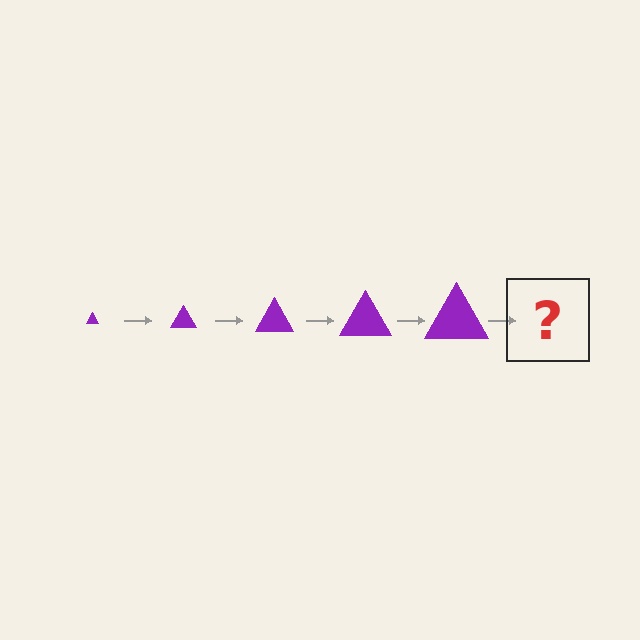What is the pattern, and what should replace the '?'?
The pattern is that the triangle gets progressively larger each step. The '?' should be a purple triangle, larger than the previous one.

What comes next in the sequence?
The next element should be a purple triangle, larger than the previous one.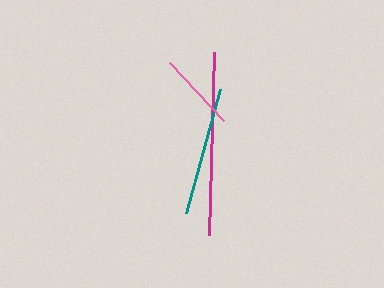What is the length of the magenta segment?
The magenta segment is approximately 184 pixels long.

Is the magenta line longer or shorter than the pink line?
The magenta line is longer than the pink line.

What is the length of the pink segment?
The pink segment is approximately 79 pixels long.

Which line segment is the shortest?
The pink line is the shortest at approximately 79 pixels.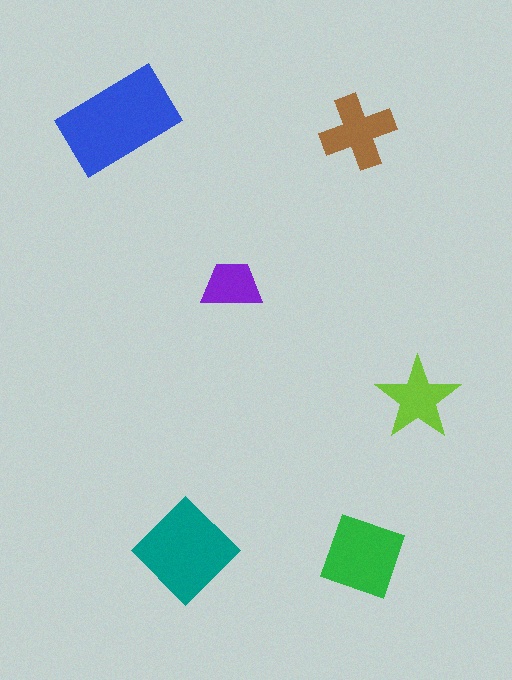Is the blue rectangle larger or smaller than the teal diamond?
Larger.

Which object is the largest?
The blue rectangle.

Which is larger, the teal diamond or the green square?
The teal diamond.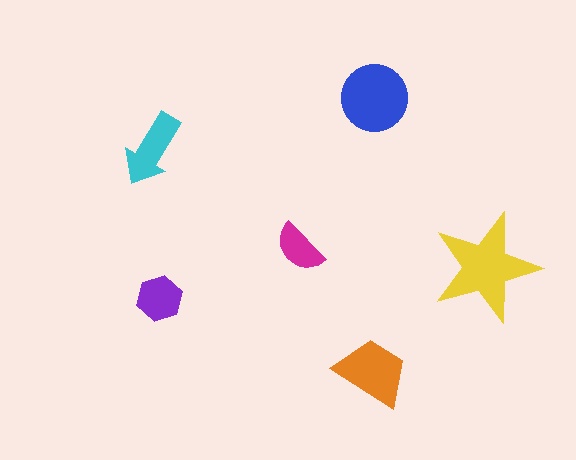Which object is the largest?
The yellow star.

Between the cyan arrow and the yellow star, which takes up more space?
The yellow star.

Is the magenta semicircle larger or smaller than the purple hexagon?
Smaller.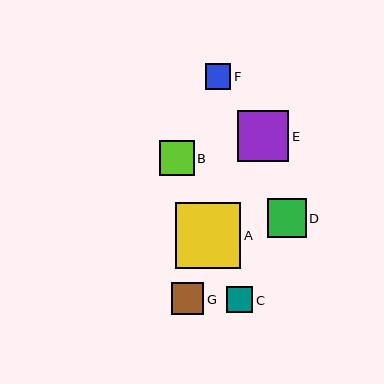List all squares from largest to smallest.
From largest to smallest: A, E, D, B, G, C, F.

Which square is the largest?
Square A is the largest with a size of approximately 65 pixels.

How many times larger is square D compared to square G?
Square D is approximately 1.2 times the size of square G.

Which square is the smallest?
Square F is the smallest with a size of approximately 25 pixels.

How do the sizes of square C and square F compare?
Square C and square F are approximately the same size.